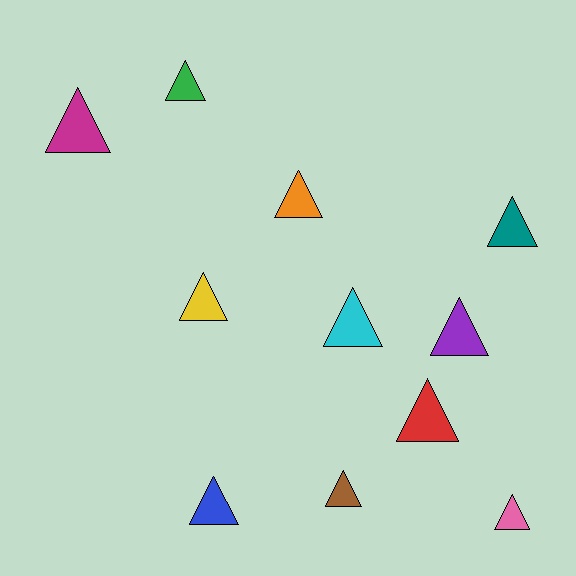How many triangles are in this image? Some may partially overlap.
There are 11 triangles.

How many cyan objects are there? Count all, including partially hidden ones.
There is 1 cyan object.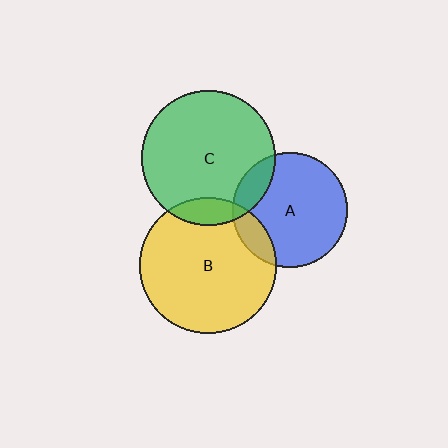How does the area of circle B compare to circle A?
Approximately 1.4 times.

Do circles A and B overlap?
Yes.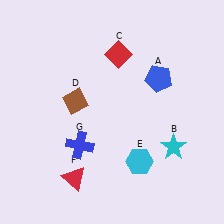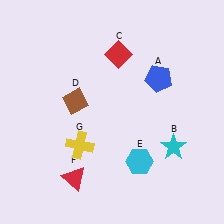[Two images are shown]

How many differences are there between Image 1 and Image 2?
There is 1 difference between the two images.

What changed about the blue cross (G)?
In Image 1, G is blue. In Image 2, it changed to yellow.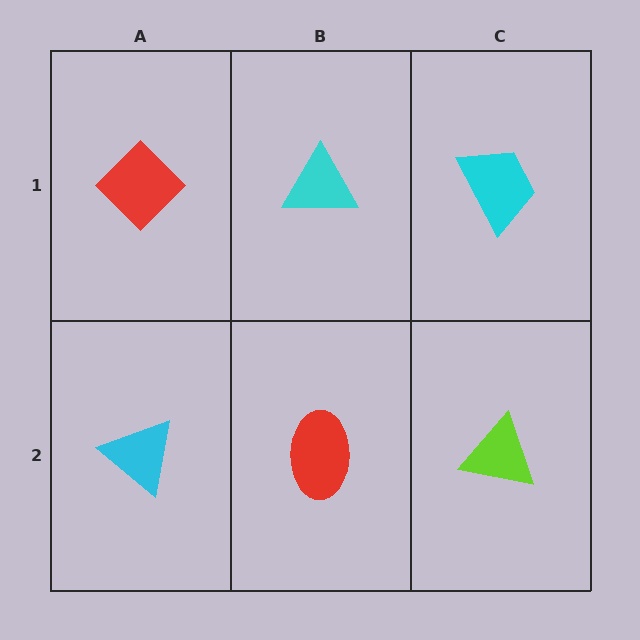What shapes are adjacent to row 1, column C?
A lime triangle (row 2, column C), a cyan triangle (row 1, column B).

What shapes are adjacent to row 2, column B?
A cyan triangle (row 1, column B), a cyan triangle (row 2, column A), a lime triangle (row 2, column C).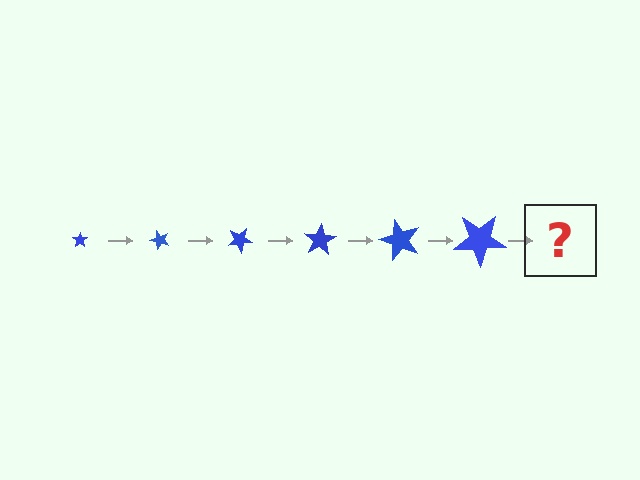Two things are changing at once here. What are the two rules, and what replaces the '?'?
The two rules are that the star grows larger each step and it rotates 50 degrees each step. The '?' should be a star, larger than the previous one and rotated 300 degrees from the start.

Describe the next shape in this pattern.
It should be a star, larger than the previous one and rotated 300 degrees from the start.